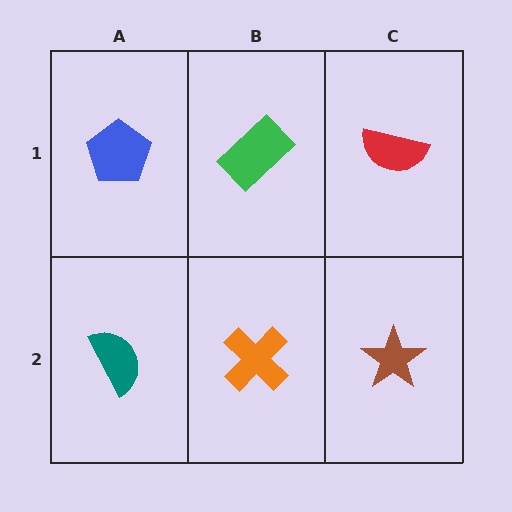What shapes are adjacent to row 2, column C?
A red semicircle (row 1, column C), an orange cross (row 2, column B).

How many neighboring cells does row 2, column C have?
2.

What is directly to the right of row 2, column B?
A brown star.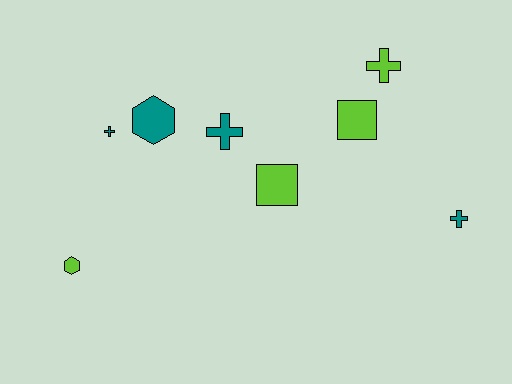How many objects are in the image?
There are 8 objects.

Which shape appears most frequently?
Cross, with 4 objects.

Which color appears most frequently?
Teal, with 4 objects.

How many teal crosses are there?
There are 3 teal crosses.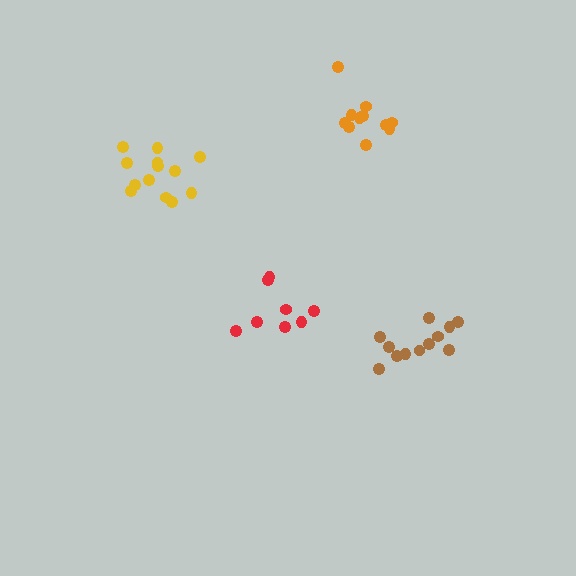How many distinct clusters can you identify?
There are 4 distinct clusters.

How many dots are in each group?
Group 1: 8 dots, Group 2: 12 dots, Group 3: 13 dots, Group 4: 11 dots (44 total).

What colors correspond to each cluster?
The clusters are colored: red, brown, yellow, orange.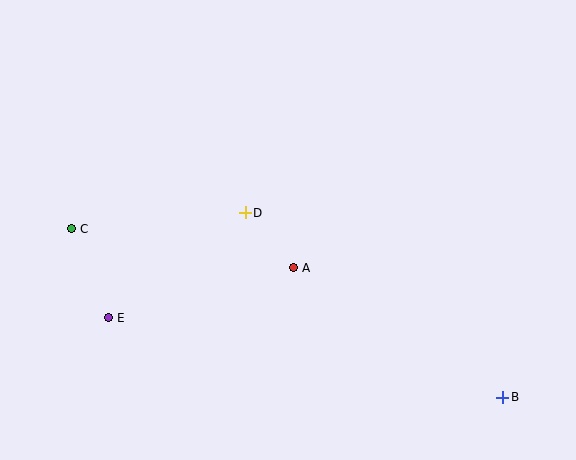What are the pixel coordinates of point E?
Point E is at (108, 318).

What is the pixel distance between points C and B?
The distance between C and B is 463 pixels.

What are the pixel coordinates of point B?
Point B is at (503, 397).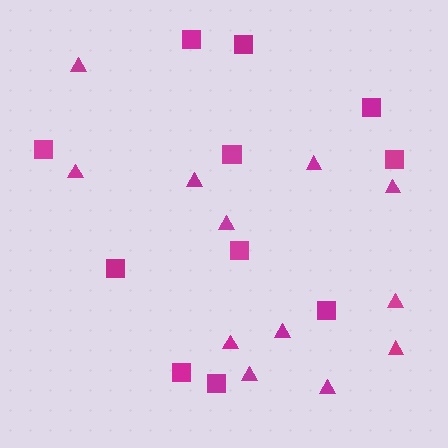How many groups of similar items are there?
There are 2 groups: one group of triangles (12) and one group of squares (11).